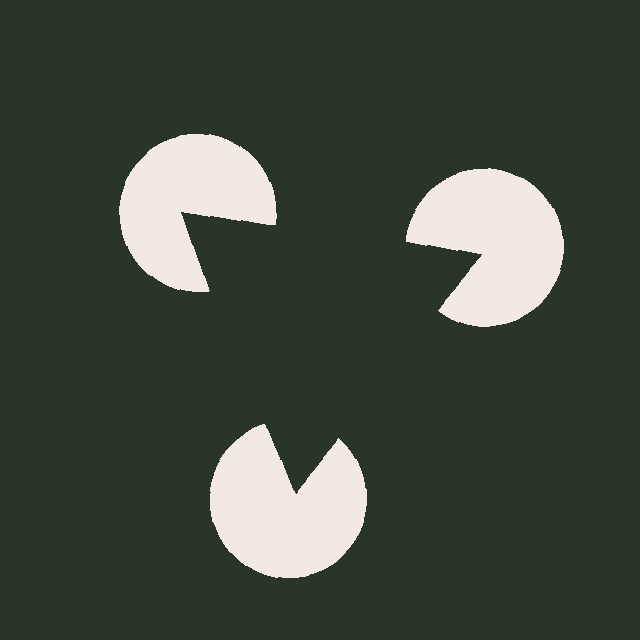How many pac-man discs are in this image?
There are 3 — one at each vertex of the illusory triangle.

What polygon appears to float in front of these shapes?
An illusory triangle — its edges are inferred from the aligned wedge cuts in the pac-man discs, not physically drawn.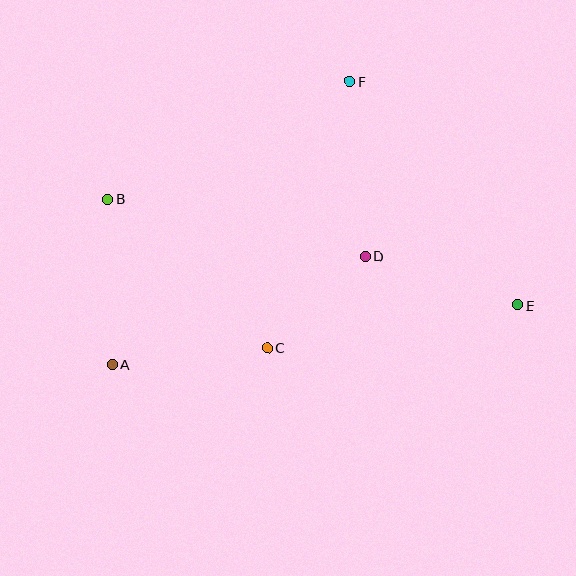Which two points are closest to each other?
Points C and D are closest to each other.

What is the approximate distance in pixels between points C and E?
The distance between C and E is approximately 253 pixels.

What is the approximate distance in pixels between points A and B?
The distance between A and B is approximately 165 pixels.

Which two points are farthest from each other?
Points B and E are farthest from each other.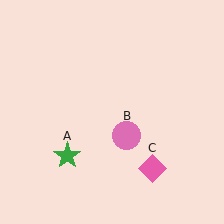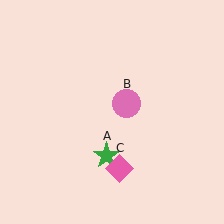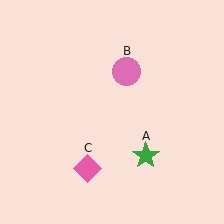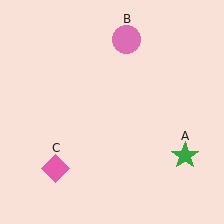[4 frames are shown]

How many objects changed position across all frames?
3 objects changed position: green star (object A), pink circle (object B), pink diamond (object C).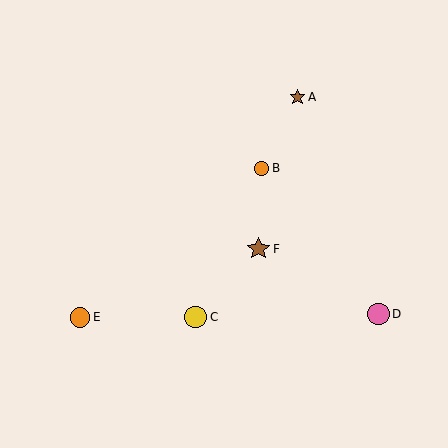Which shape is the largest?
The brown star (labeled F) is the largest.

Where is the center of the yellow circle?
The center of the yellow circle is at (196, 317).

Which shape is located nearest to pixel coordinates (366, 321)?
The pink circle (labeled D) at (378, 314) is nearest to that location.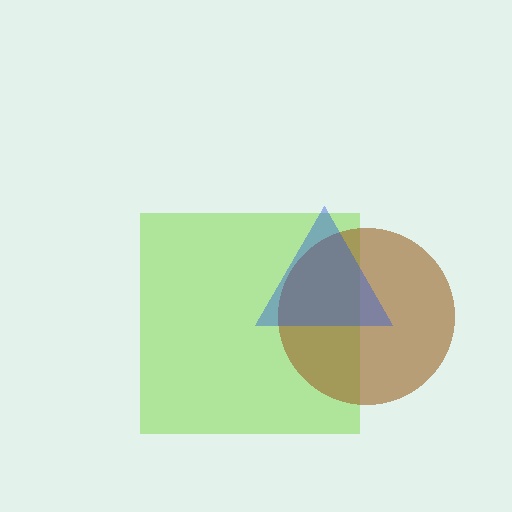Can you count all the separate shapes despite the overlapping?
Yes, there are 3 separate shapes.